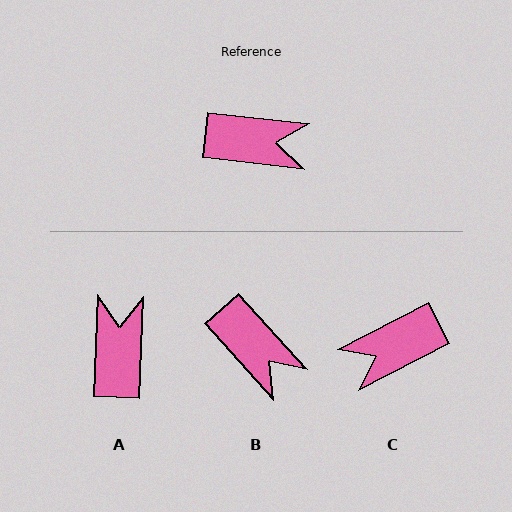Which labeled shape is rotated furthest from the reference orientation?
C, about 146 degrees away.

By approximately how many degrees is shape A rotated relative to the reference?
Approximately 94 degrees counter-clockwise.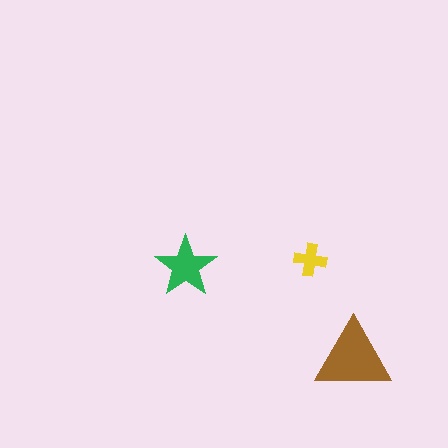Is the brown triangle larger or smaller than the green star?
Larger.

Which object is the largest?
The brown triangle.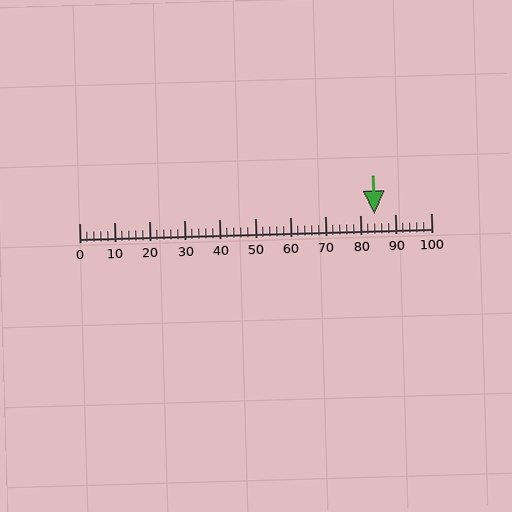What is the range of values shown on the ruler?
The ruler shows values from 0 to 100.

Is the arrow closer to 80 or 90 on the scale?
The arrow is closer to 80.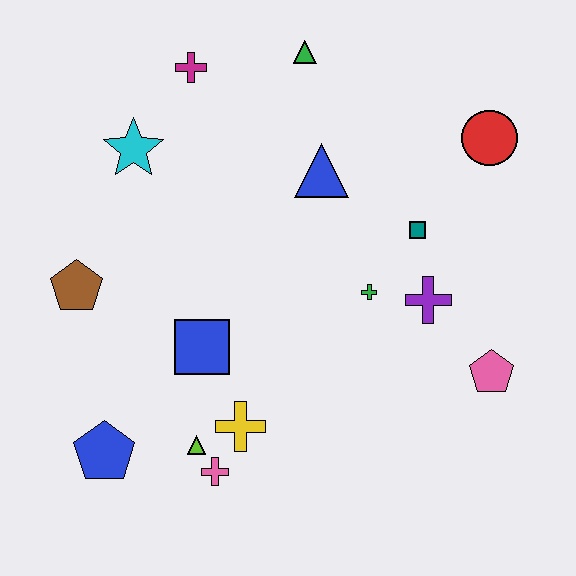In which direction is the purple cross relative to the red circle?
The purple cross is below the red circle.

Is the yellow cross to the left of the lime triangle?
No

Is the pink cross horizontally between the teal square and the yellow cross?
No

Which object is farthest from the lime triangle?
The red circle is farthest from the lime triangle.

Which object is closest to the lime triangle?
The pink cross is closest to the lime triangle.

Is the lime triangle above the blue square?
No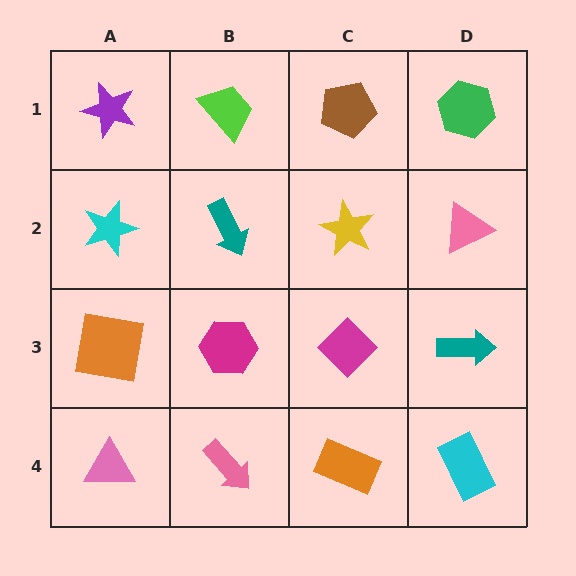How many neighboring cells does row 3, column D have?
3.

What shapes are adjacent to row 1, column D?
A pink triangle (row 2, column D), a brown pentagon (row 1, column C).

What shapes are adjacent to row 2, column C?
A brown pentagon (row 1, column C), a magenta diamond (row 3, column C), a teal arrow (row 2, column B), a pink triangle (row 2, column D).